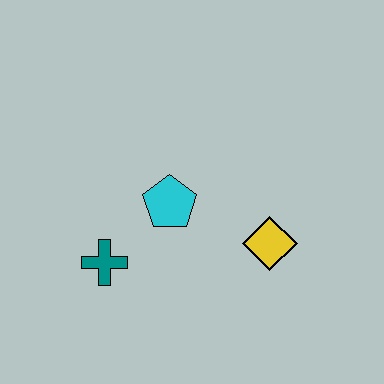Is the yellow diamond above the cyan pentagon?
No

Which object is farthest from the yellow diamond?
The teal cross is farthest from the yellow diamond.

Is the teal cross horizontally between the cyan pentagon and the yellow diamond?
No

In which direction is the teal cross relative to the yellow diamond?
The teal cross is to the left of the yellow diamond.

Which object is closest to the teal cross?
The cyan pentagon is closest to the teal cross.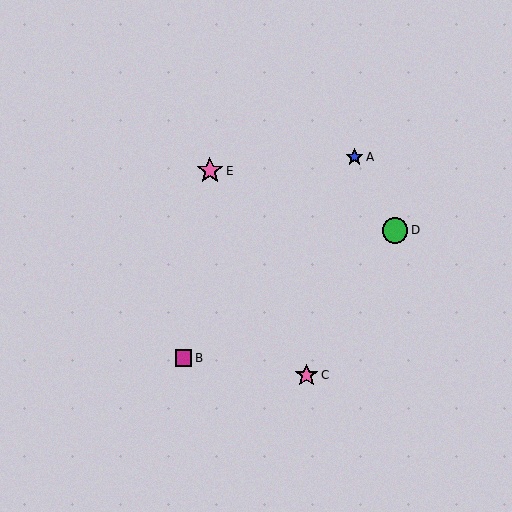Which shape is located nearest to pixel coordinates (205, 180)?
The pink star (labeled E) at (210, 171) is nearest to that location.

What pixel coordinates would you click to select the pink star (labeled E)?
Click at (210, 171) to select the pink star E.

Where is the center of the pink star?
The center of the pink star is at (306, 375).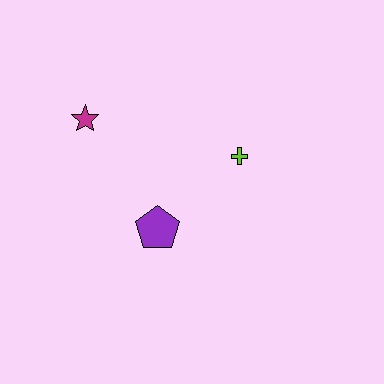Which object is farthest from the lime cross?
The magenta star is farthest from the lime cross.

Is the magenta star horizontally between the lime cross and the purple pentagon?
No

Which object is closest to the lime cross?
The purple pentagon is closest to the lime cross.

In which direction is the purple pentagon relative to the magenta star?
The purple pentagon is below the magenta star.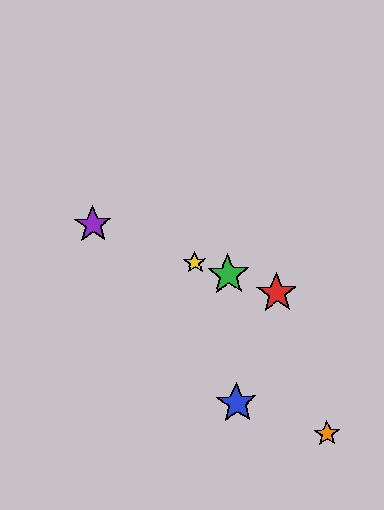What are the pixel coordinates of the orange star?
The orange star is at (327, 434).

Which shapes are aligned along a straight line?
The red star, the green star, the yellow star, the purple star are aligned along a straight line.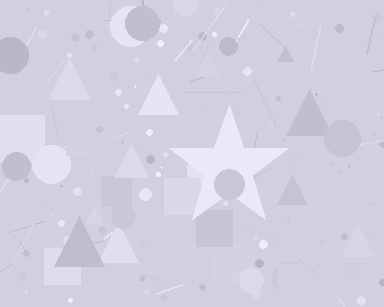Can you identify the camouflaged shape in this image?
The camouflaged shape is a star.